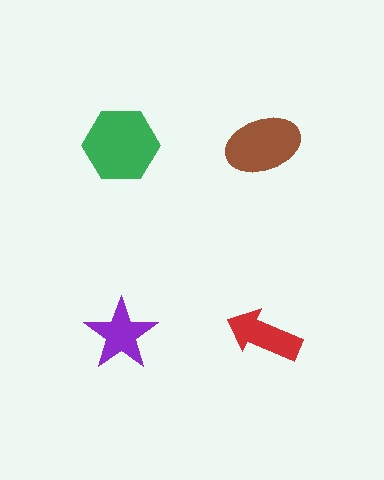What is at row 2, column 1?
A purple star.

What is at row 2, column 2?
A red arrow.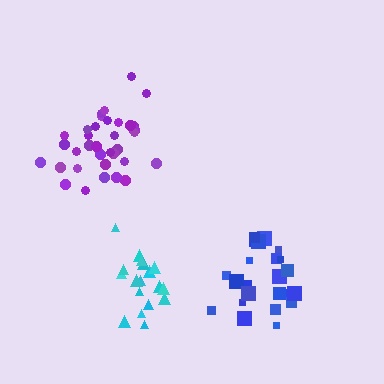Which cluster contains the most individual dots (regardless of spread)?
Purple (35).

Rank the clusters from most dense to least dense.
purple, blue, cyan.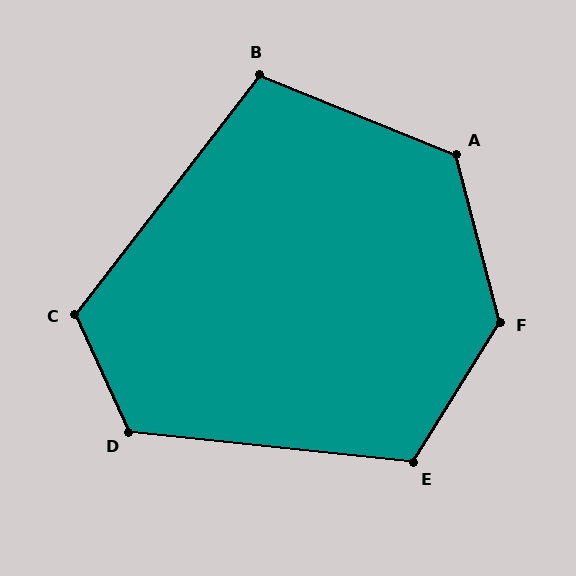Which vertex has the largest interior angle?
F, at approximately 134 degrees.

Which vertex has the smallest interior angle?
B, at approximately 106 degrees.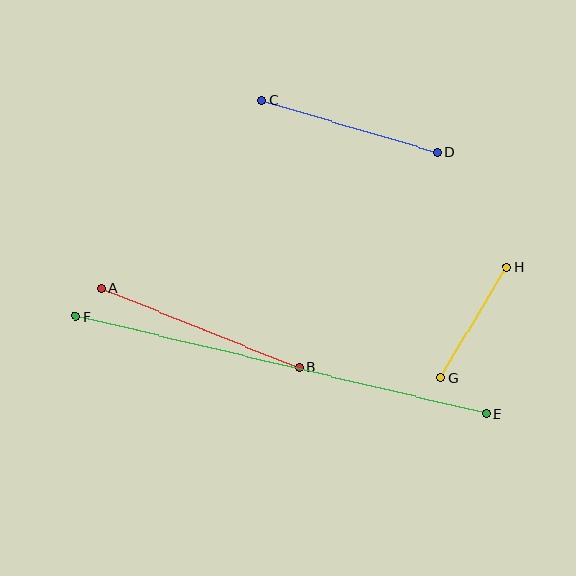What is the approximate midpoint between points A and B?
The midpoint is at approximately (200, 328) pixels.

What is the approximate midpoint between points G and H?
The midpoint is at approximately (474, 322) pixels.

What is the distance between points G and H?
The distance is approximately 129 pixels.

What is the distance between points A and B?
The distance is approximately 213 pixels.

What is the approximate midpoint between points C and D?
The midpoint is at approximately (349, 126) pixels.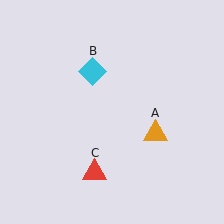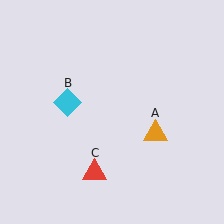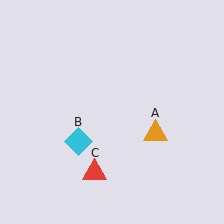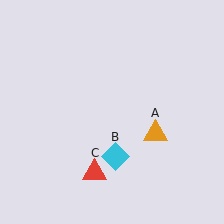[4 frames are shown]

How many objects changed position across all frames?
1 object changed position: cyan diamond (object B).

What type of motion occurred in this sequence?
The cyan diamond (object B) rotated counterclockwise around the center of the scene.